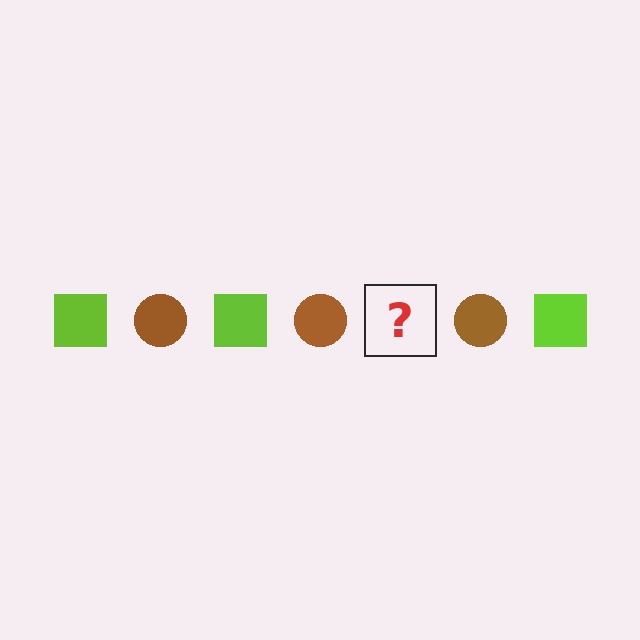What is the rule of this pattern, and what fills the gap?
The rule is that the pattern alternates between lime square and brown circle. The gap should be filled with a lime square.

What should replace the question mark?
The question mark should be replaced with a lime square.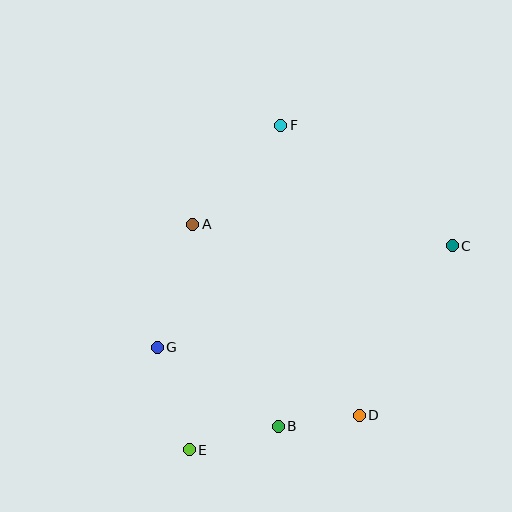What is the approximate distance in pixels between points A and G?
The distance between A and G is approximately 128 pixels.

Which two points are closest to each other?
Points B and D are closest to each other.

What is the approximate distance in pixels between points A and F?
The distance between A and F is approximately 132 pixels.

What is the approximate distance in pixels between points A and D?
The distance between A and D is approximately 254 pixels.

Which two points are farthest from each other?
Points E and F are farthest from each other.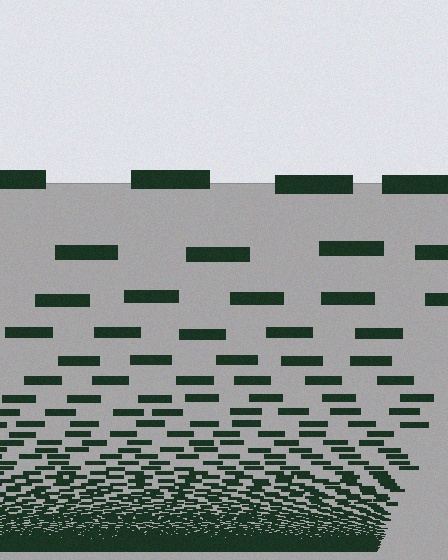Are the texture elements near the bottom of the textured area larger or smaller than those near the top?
Smaller. The gradient is inverted — elements near the bottom are smaller and denser.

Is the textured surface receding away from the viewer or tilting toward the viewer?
The surface appears to tilt toward the viewer. Texture elements get larger and sparser toward the top.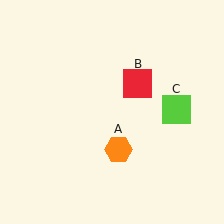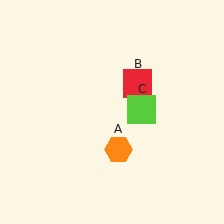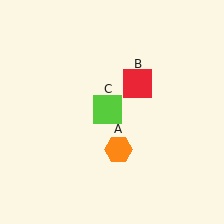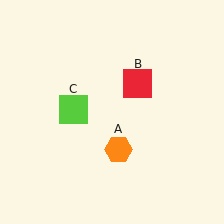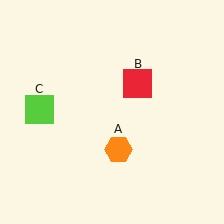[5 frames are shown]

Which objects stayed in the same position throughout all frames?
Orange hexagon (object A) and red square (object B) remained stationary.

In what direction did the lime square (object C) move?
The lime square (object C) moved left.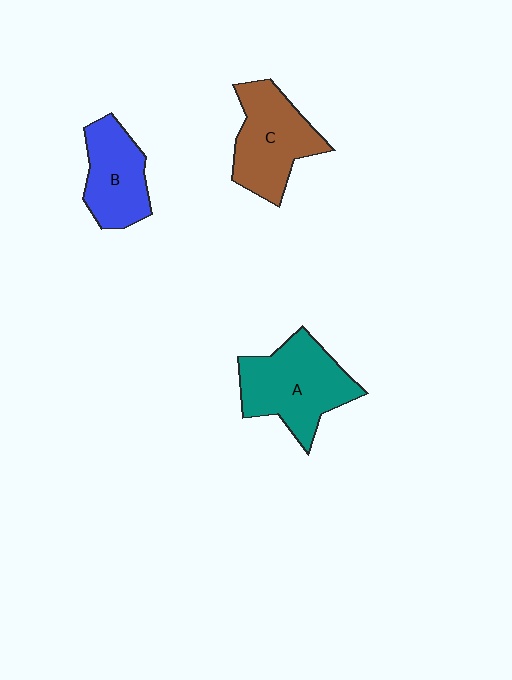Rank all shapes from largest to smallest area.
From largest to smallest: A (teal), C (brown), B (blue).